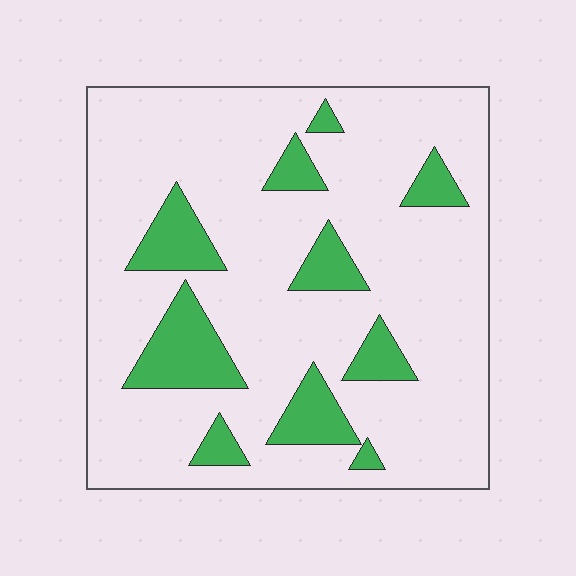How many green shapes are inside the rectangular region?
10.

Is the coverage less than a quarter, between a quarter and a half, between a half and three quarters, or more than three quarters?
Less than a quarter.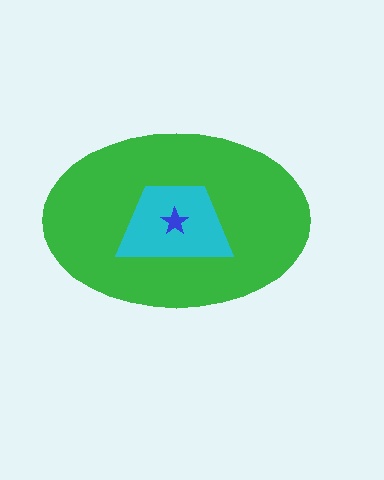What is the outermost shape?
The green ellipse.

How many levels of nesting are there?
3.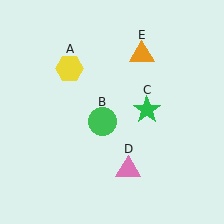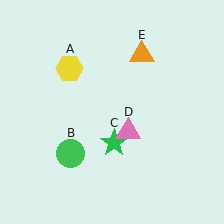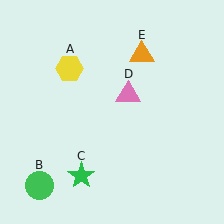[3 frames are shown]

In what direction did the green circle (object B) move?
The green circle (object B) moved down and to the left.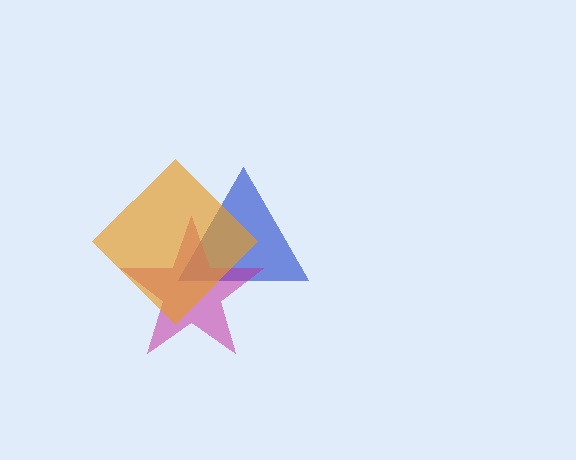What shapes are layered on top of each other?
The layered shapes are: a blue triangle, a magenta star, an orange diamond.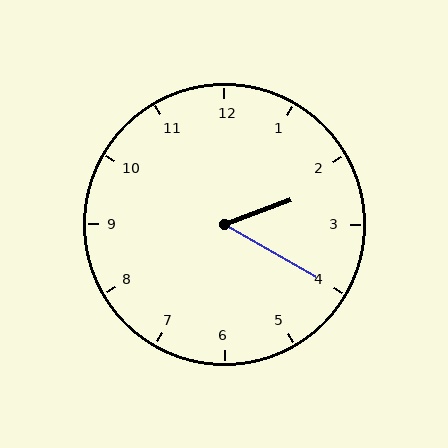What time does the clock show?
2:20.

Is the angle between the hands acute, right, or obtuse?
It is acute.